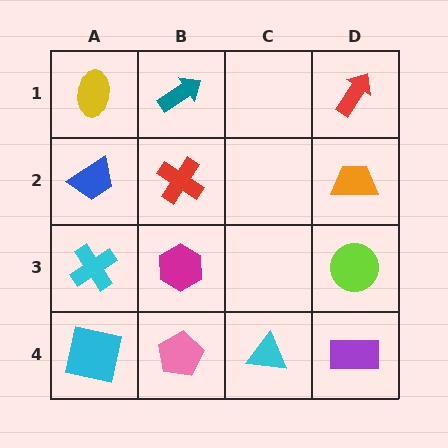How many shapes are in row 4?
4 shapes.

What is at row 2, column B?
A red cross.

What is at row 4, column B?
A pink pentagon.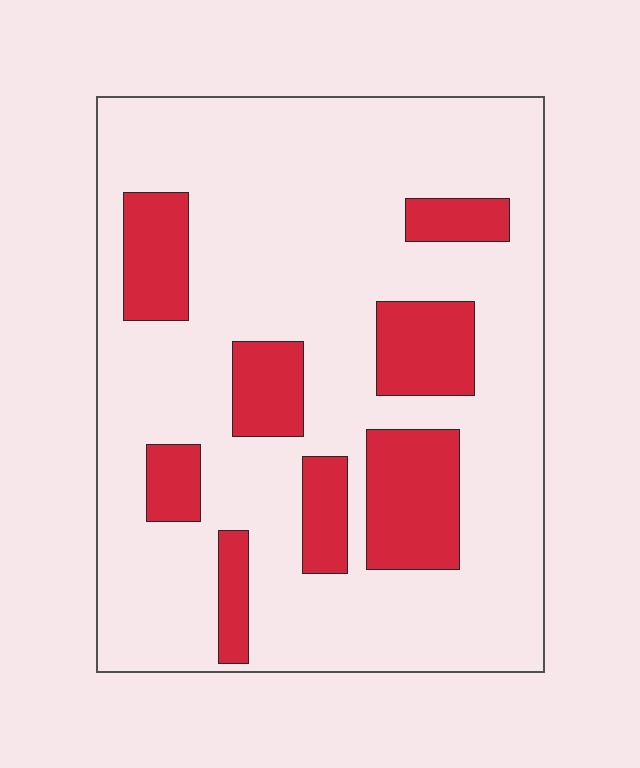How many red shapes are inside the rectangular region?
8.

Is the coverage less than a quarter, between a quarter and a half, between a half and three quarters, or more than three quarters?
Less than a quarter.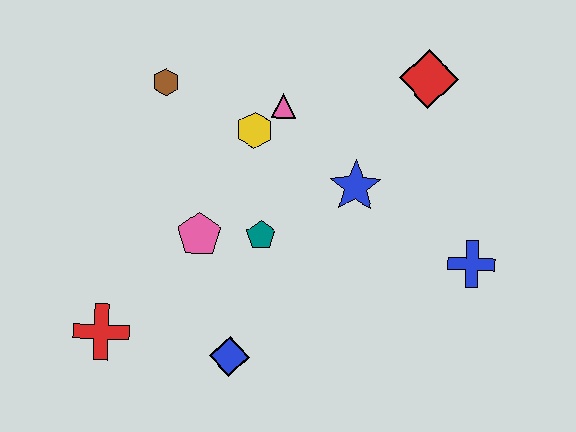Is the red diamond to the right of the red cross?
Yes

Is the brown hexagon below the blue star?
No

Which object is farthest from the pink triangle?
The red cross is farthest from the pink triangle.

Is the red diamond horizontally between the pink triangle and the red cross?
No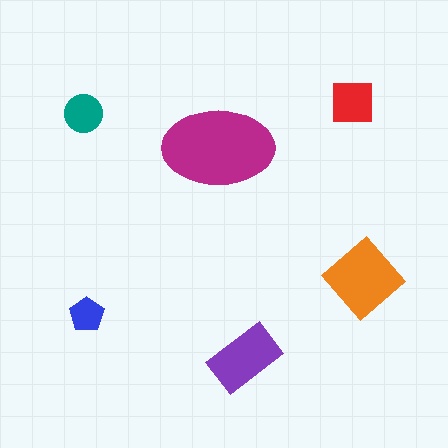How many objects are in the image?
There are 6 objects in the image.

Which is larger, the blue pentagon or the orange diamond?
The orange diamond.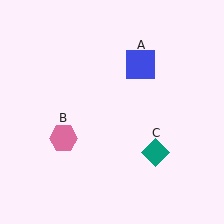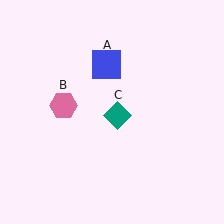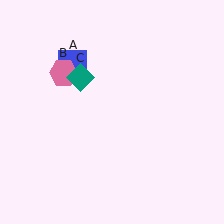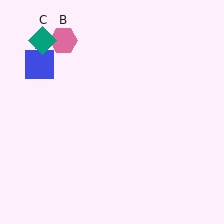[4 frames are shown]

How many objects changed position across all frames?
3 objects changed position: blue square (object A), pink hexagon (object B), teal diamond (object C).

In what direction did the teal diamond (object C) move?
The teal diamond (object C) moved up and to the left.